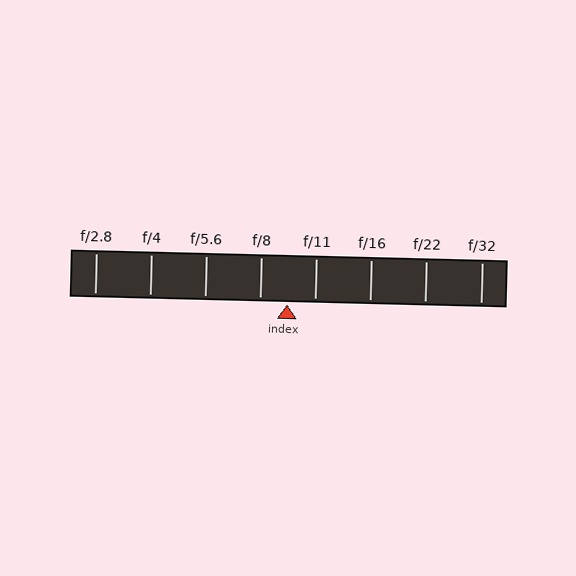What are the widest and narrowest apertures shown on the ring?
The widest aperture shown is f/2.8 and the narrowest is f/32.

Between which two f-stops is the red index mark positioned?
The index mark is between f/8 and f/11.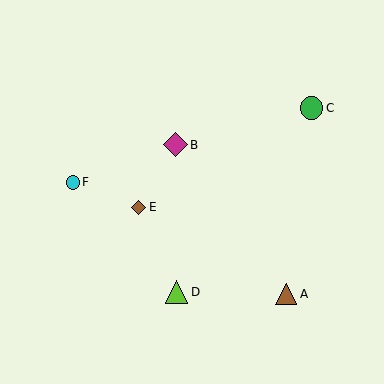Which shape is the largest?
The magenta diamond (labeled B) is the largest.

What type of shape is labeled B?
Shape B is a magenta diamond.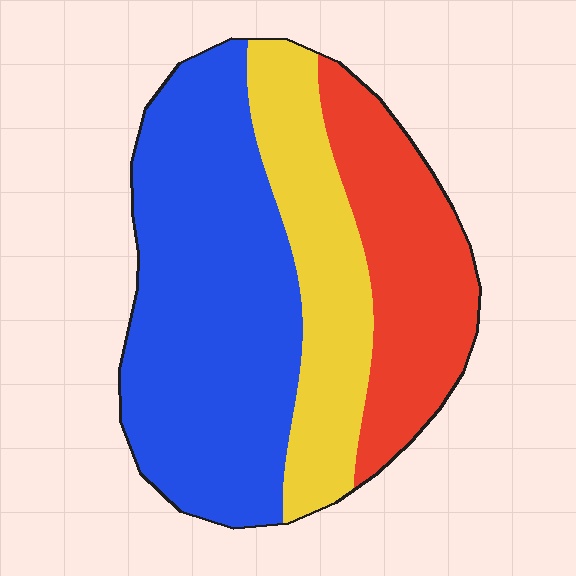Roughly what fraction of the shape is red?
Red takes up about one quarter (1/4) of the shape.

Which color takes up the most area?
Blue, at roughly 50%.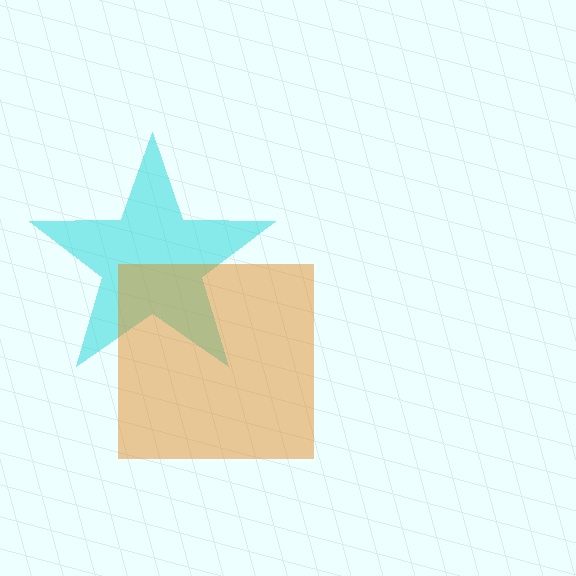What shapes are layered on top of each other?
The layered shapes are: a cyan star, an orange square.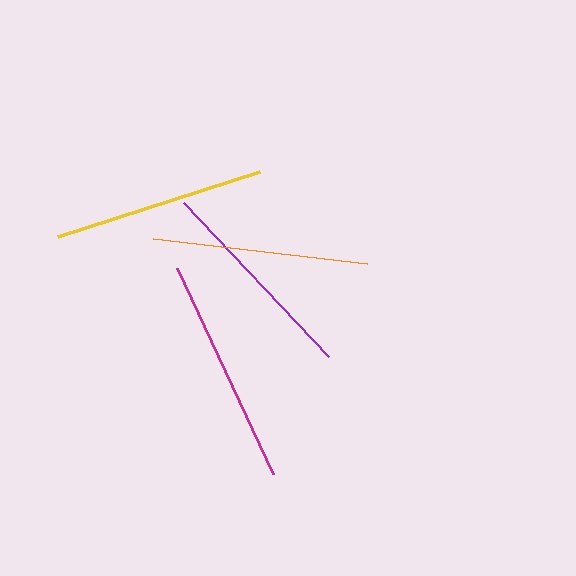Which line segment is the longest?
The magenta line is the longest at approximately 227 pixels.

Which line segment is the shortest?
The purple line is the shortest at approximately 211 pixels.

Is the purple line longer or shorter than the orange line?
The orange line is longer than the purple line.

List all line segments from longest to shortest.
From longest to shortest: magenta, orange, yellow, purple.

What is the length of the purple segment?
The purple segment is approximately 211 pixels long.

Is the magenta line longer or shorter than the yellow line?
The magenta line is longer than the yellow line.